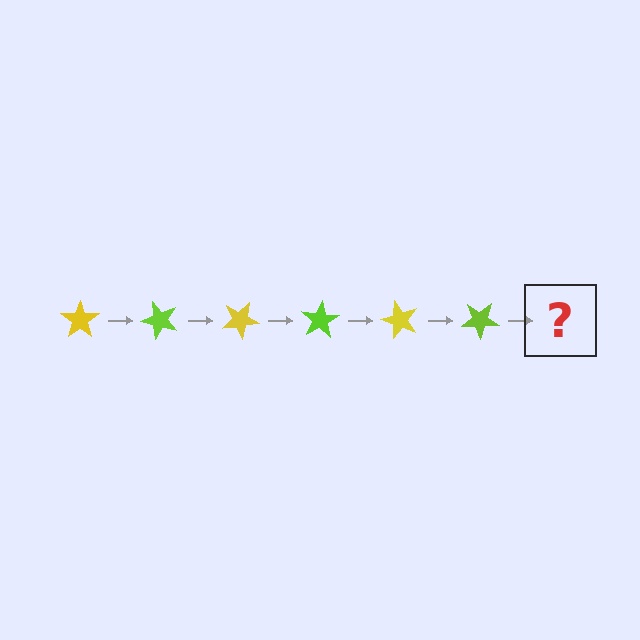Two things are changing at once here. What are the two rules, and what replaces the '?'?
The two rules are that it rotates 50 degrees each step and the color cycles through yellow and lime. The '?' should be a yellow star, rotated 300 degrees from the start.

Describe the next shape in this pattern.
It should be a yellow star, rotated 300 degrees from the start.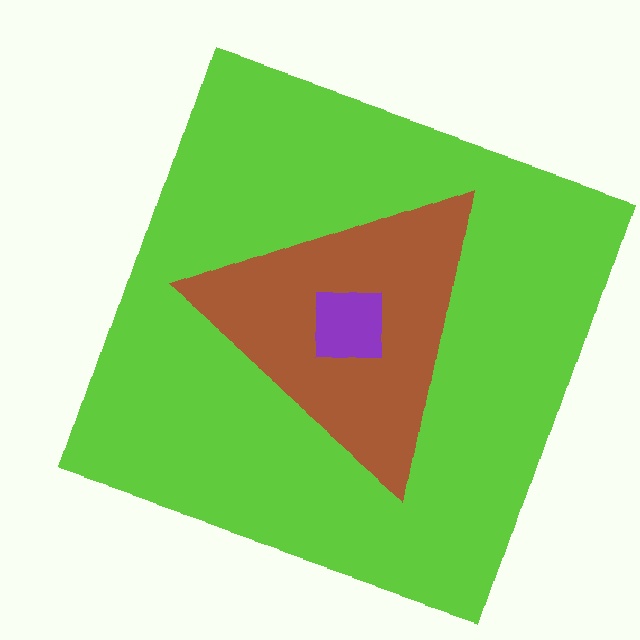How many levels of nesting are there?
3.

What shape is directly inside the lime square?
The brown triangle.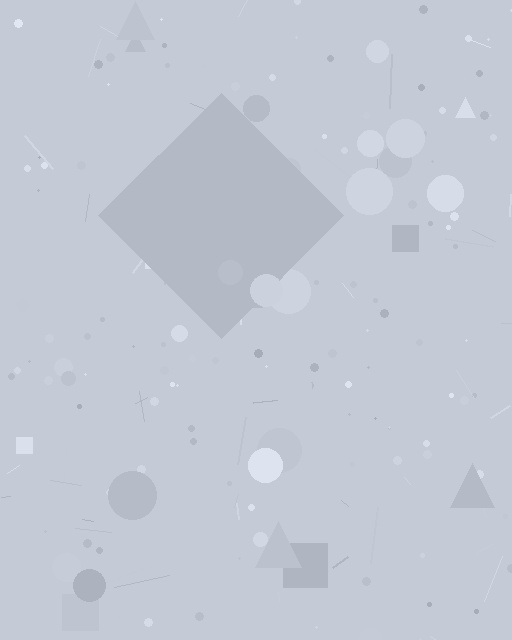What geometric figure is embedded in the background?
A diamond is embedded in the background.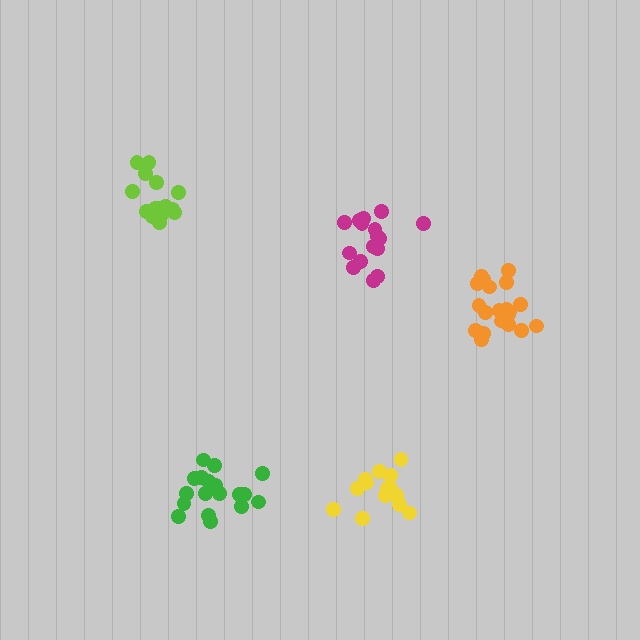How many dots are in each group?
Group 1: 18 dots, Group 2: 15 dots, Group 3: 20 dots, Group 4: 16 dots, Group 5: 16 dots (85 total).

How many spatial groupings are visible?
There are 5 spatial groupings.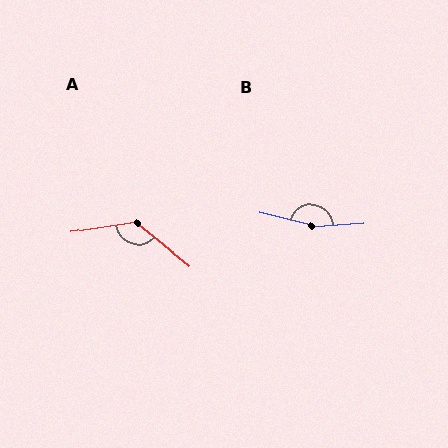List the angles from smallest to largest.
A (132°), B (163°).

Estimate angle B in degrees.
Approximately 163 degrees.